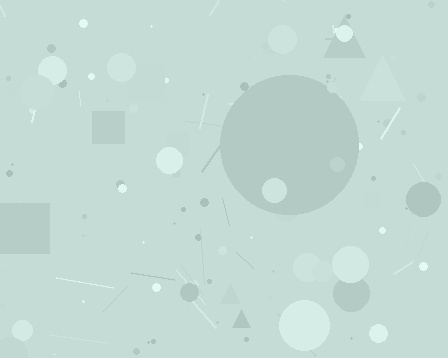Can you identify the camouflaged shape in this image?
The camouflaged shape is a circle.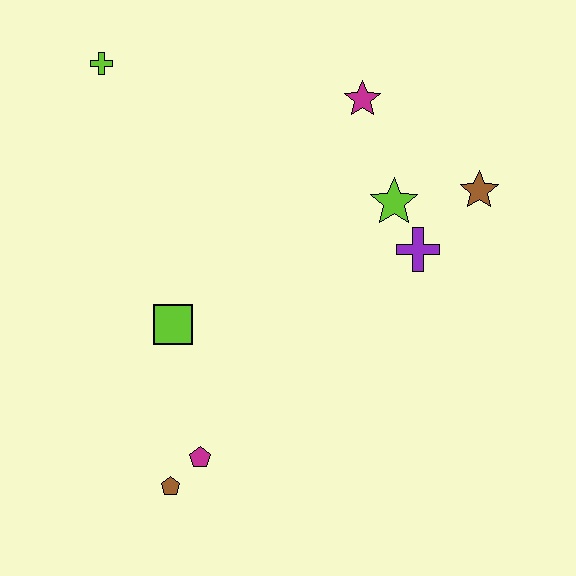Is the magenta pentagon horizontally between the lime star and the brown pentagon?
Yes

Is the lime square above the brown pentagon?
Yes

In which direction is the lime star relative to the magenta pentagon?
The lime star is above the magenta pentagon.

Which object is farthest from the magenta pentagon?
The lime cross is farthest from the magenta pentagon.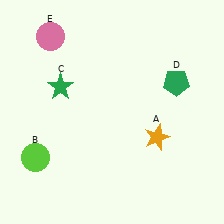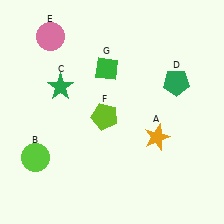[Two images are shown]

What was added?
A lime pentagon (F), a green diamond (G) were added in Image 2.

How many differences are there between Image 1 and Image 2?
There are 2 differences between the two images.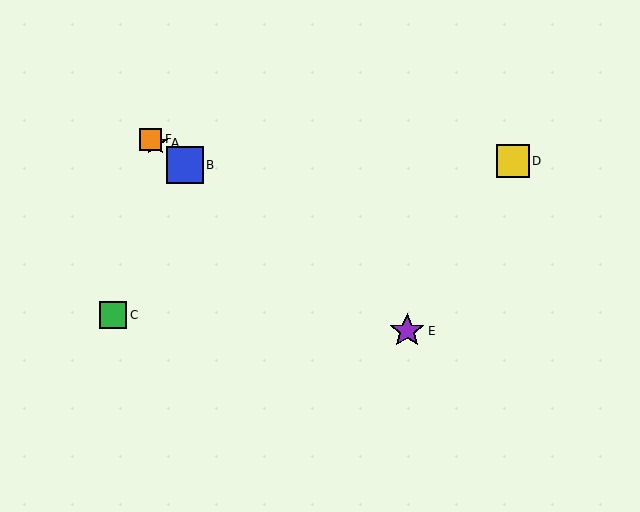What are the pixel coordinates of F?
Object F is at (151, 139).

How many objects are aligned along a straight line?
4 objects (A, B, E, F) are aligned along a straight line.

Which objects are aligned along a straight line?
Objects A, B, E, F are aligned along a straight line.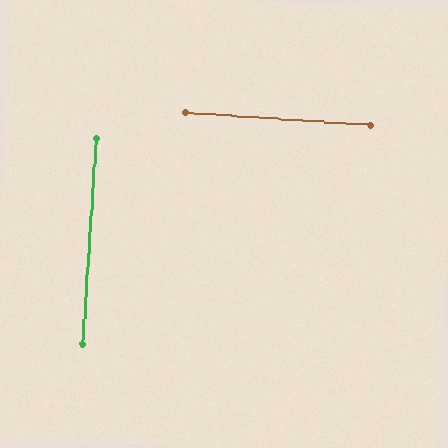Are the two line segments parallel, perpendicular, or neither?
Perpendicular — they meet at approximately 90°.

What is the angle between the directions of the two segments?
Approximately 90 degrees.